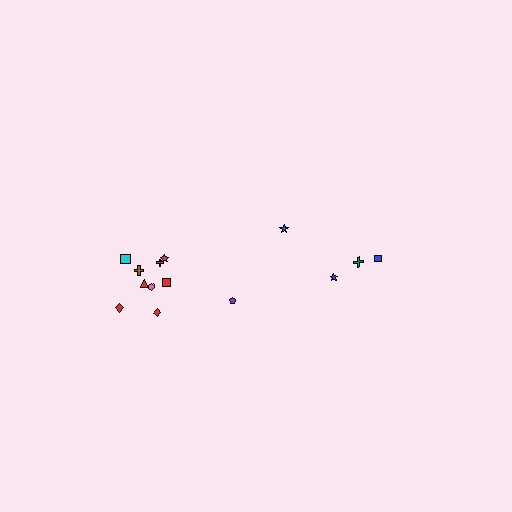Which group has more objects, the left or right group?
The left group.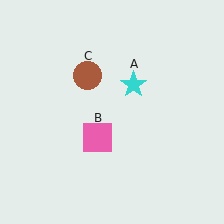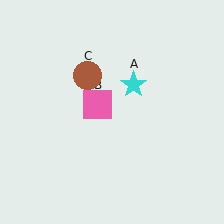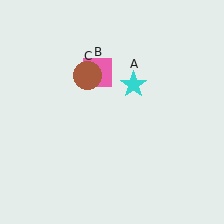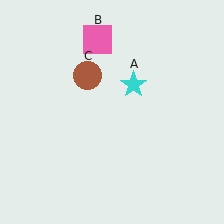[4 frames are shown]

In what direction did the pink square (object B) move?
The pink square (object B) moved up.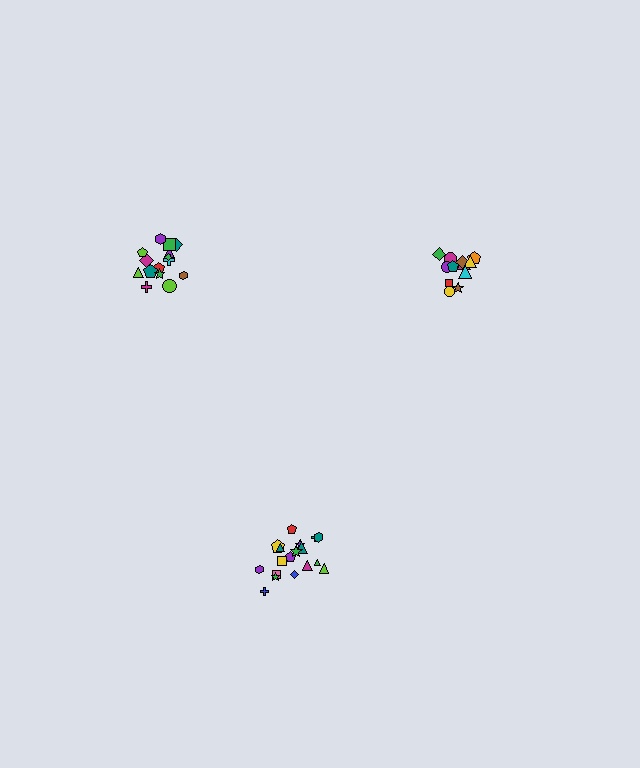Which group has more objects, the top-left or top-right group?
The top-left group.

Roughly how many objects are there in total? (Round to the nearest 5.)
Roughly 45 objects in total.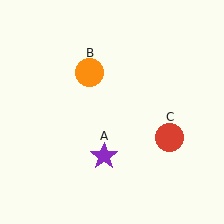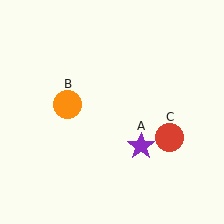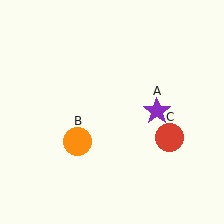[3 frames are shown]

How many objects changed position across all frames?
2 objects changed position: purple star (object A), orange circle (object B).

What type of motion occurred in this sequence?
The purple star (object A), orange circle (object B) rotated counterclockwise around the center of the scene.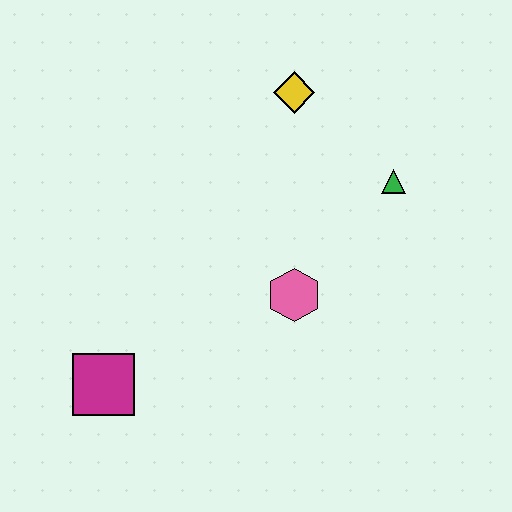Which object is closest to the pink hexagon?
The green triangle is closest to the pink hexagon.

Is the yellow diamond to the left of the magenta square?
No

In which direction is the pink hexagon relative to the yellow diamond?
The pink hexagon is below the yellow diamond.